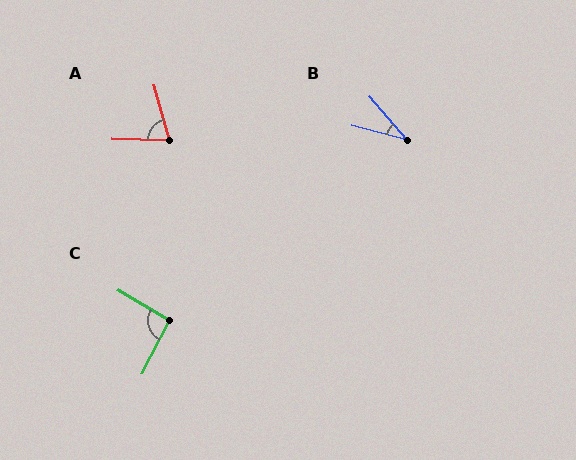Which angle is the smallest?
B, at approximately 35 degrees.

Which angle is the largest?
C, at approximately 94 degrees.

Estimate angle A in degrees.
Approximately 74 degrees.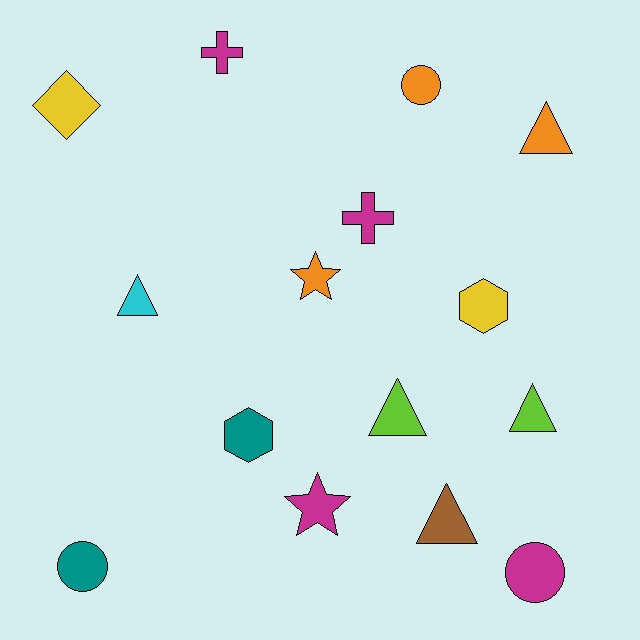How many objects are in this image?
There are 15 objects.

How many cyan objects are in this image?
There is 1 cyan object.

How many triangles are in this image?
There are 5 triangles.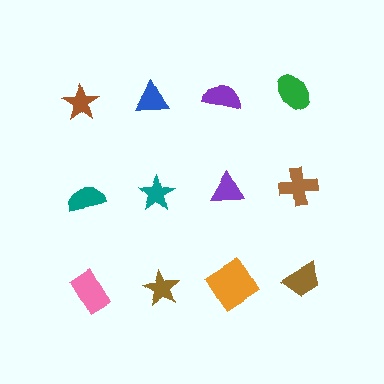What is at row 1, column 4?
A green ellipse.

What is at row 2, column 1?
A teal semicircle.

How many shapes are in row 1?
4 shapes.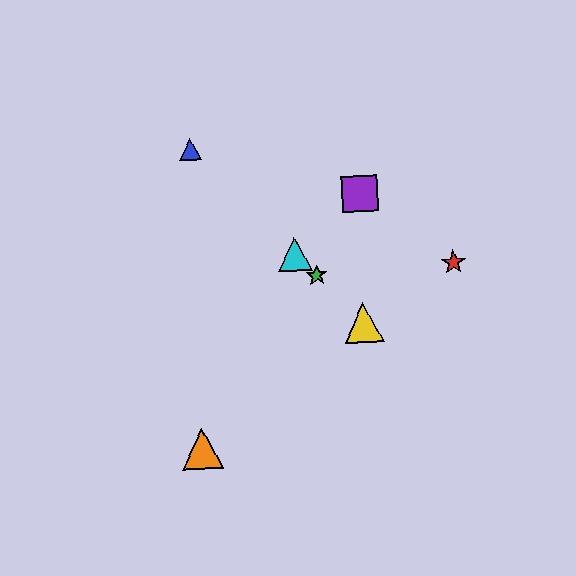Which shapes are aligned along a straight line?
The blue triangle, the green star, the yellow triangle, the cyan triangle are aligned along a straight line.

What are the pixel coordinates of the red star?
The red star is at (453, 262).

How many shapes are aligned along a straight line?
4 shapes (the blue triangle, the green star, the yellow triangle, the cyan triangle) are aligned along a straight line.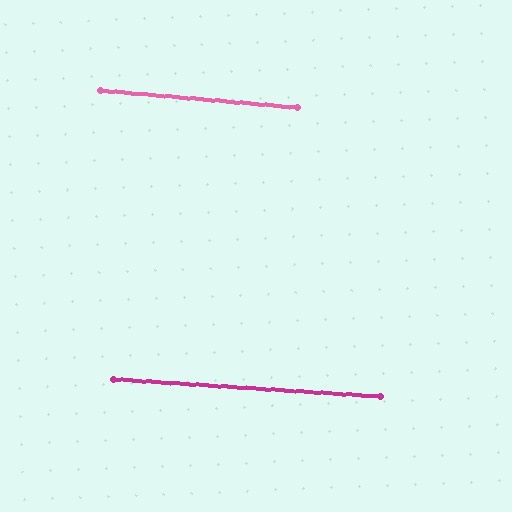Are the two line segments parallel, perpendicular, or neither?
Parallel — their directions differ by only 1.4°.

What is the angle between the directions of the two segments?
Approximately 1 degree.